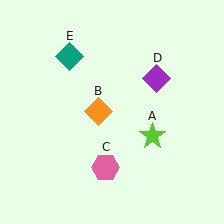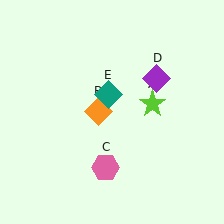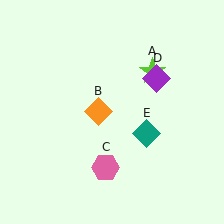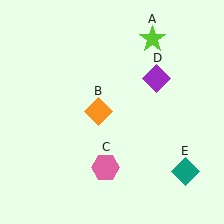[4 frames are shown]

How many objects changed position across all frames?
2 objects changed position: lime star (object A), teal diamond (object E).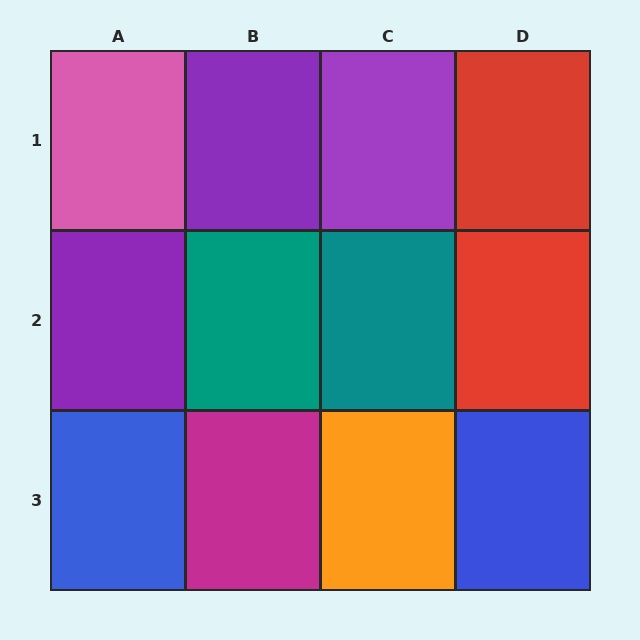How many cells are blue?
2 cells are blue.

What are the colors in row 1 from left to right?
Pink, purple, purple, red.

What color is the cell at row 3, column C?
Orange.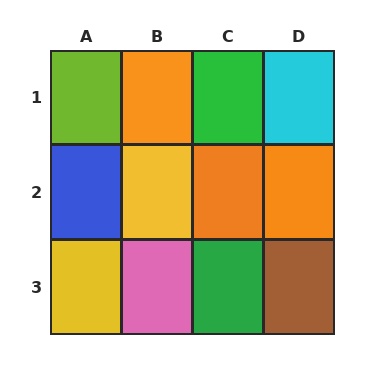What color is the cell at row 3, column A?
Yellow.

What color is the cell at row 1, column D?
Cyan.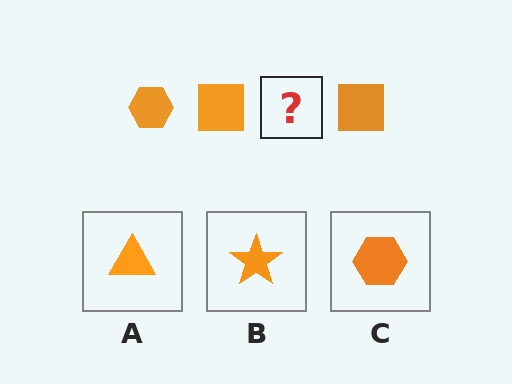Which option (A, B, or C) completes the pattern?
C.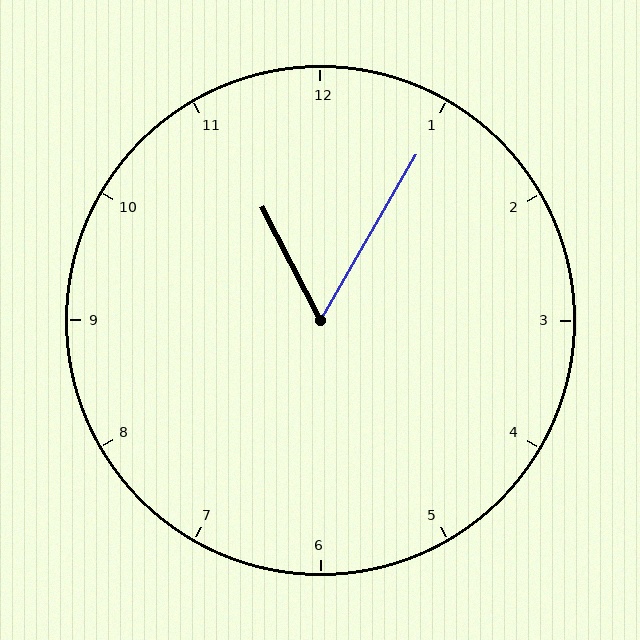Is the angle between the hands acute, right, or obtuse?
It is acute.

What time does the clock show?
11:05.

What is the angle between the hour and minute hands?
Approximately 58 degrees.